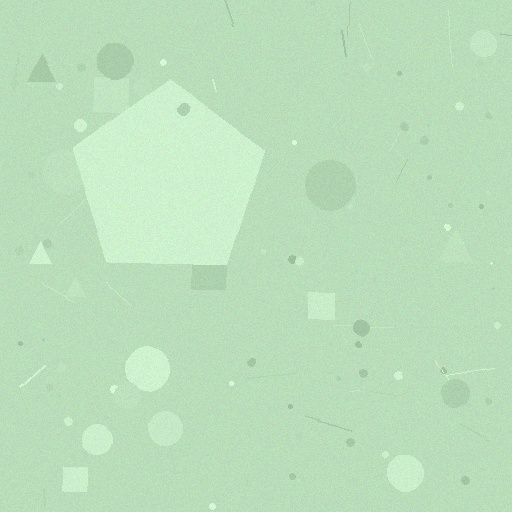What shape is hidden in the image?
A pentagon is hidden in the image.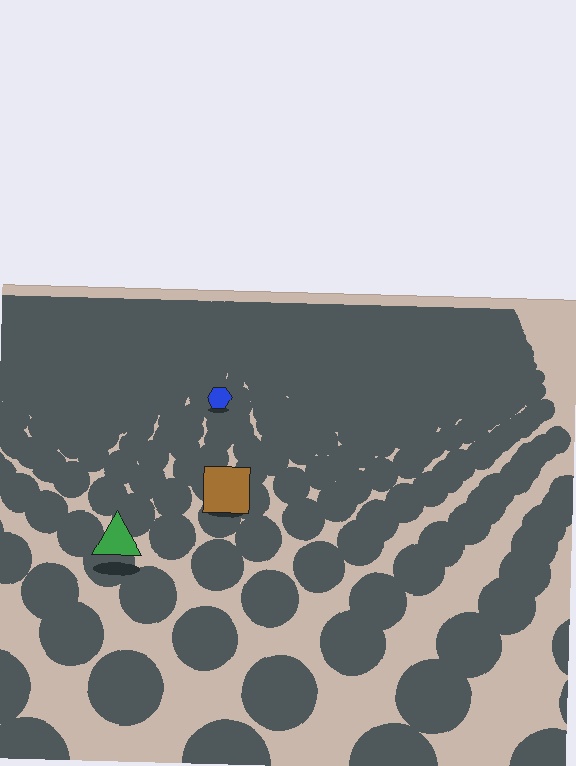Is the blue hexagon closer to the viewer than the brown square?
No. The brown square is closer — you can tell from the texture gradient: the ground texture is coarser near it.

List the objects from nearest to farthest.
From nearest to farthest: the green triangle, the brown square, the blue hexagon.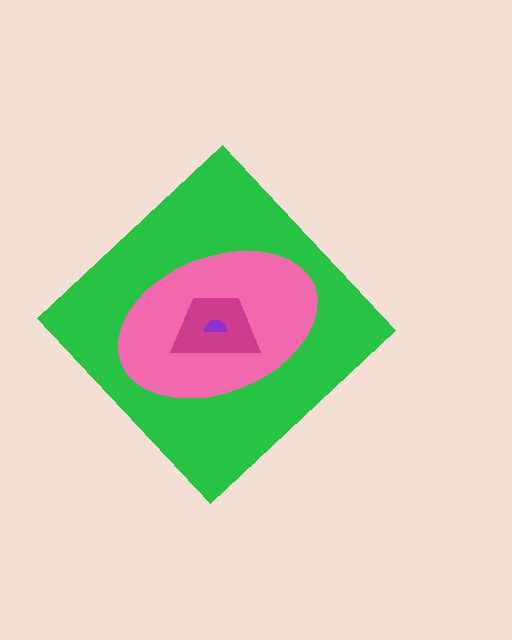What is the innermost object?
The purple semicircle.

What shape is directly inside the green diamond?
The pink ellipse.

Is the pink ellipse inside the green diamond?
Yes.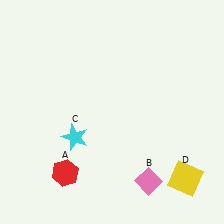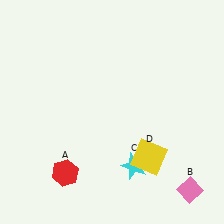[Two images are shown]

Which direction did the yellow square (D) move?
The yellow square (D) moved left.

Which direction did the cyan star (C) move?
The cyan star (C) moved right.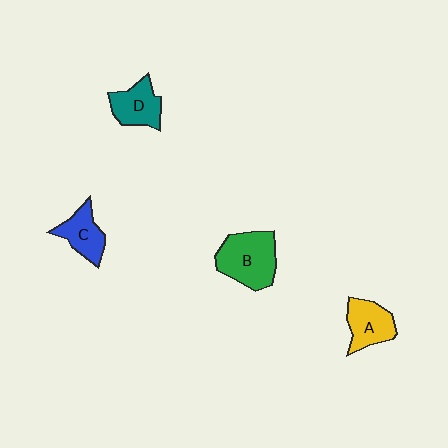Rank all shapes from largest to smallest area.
From largest to smallest: B (green), A (yellow), D (teal), C (blue).